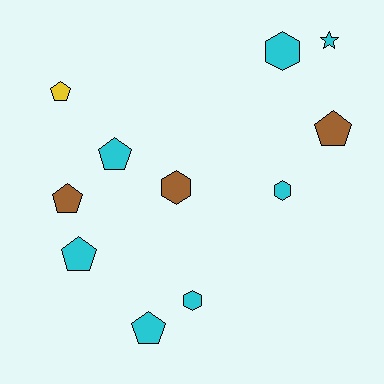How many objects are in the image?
There are 11 objects.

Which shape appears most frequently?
Pentagon, with 6 objects.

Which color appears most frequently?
Cyan, with 7 objects.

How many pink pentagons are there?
There are no pink pentagons.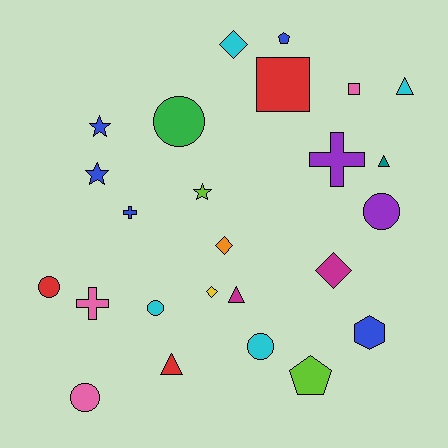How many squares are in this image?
There are 2 squares.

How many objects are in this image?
There are 25 objects.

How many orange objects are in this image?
There is 1 orange object.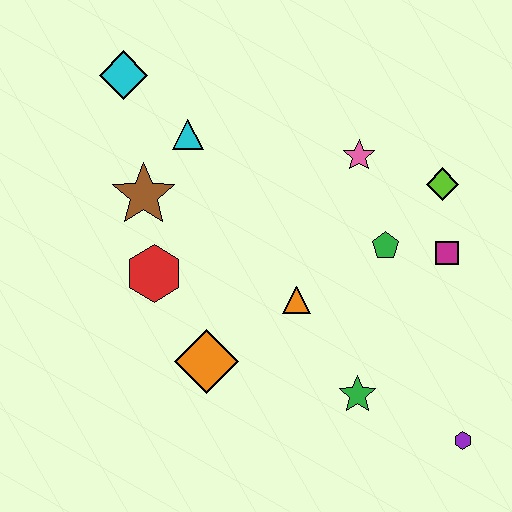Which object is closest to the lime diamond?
The magenta square is closest to the lime diamond.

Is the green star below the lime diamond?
Yes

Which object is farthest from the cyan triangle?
The purple hexagon is farthest from the cyan triangle.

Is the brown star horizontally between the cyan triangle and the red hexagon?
No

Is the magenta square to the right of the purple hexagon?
No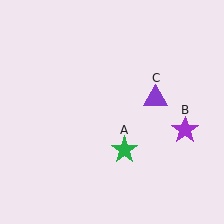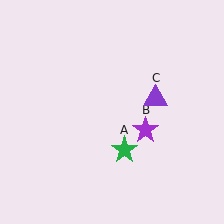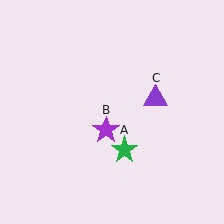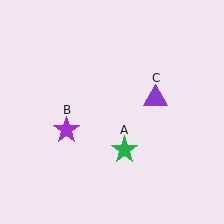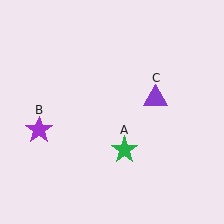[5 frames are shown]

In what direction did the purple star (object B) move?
The purple star (object B) moved left.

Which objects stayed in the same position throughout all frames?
Green star (object A) and purple triangle (object C) remained stationary.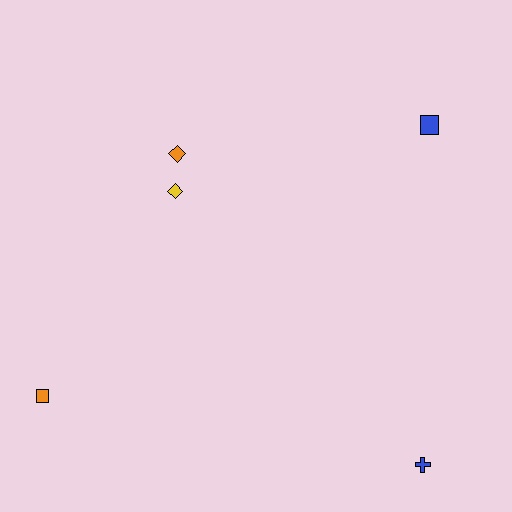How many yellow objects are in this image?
There is 1 yellow object.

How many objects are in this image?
There are 5 objects.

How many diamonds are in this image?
There are 2 diamonds.